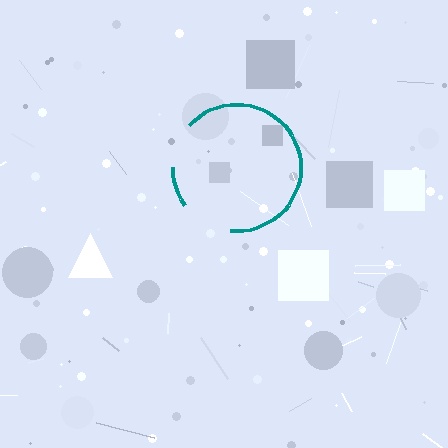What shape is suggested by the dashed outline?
The dashed outline suggests a circle.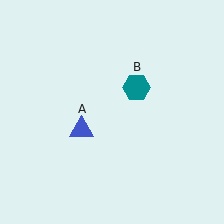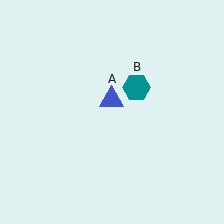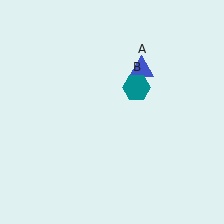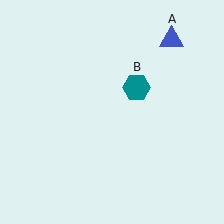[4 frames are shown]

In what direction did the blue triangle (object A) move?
The blue triangle (object A) moved up and to the right.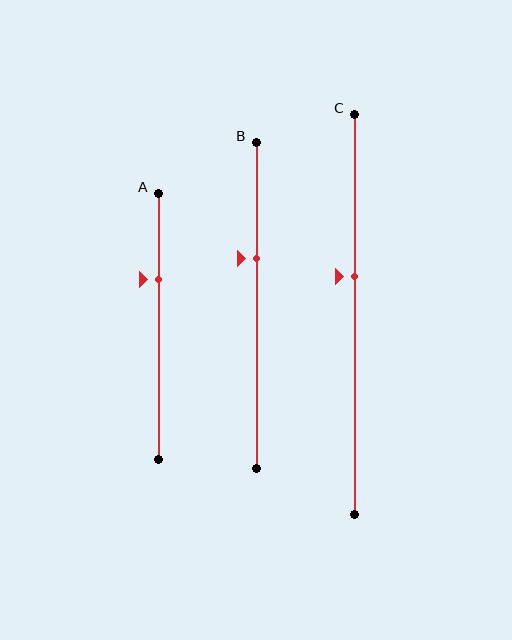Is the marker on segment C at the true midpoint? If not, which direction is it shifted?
No, the marker on segment C is shifted upward by about 9% of the segment length.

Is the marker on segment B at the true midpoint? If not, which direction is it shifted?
No, the marker on segment B is shifted upward by about 14% of the segment length.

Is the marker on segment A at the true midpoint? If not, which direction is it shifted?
No, the marker on segment A is shifted upward by about 18% of the segment length.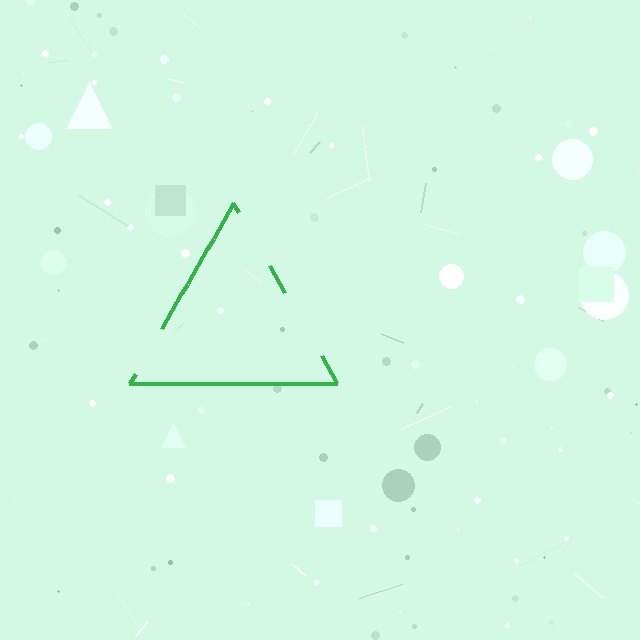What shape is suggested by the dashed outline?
The dashed outline suggests a triangle.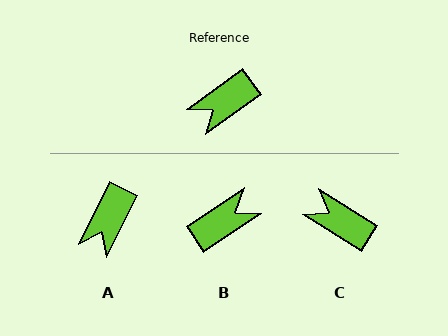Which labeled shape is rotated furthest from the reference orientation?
B, about 178 degrees away.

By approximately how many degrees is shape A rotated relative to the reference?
Approximately 28 degrees counter-clockwise.